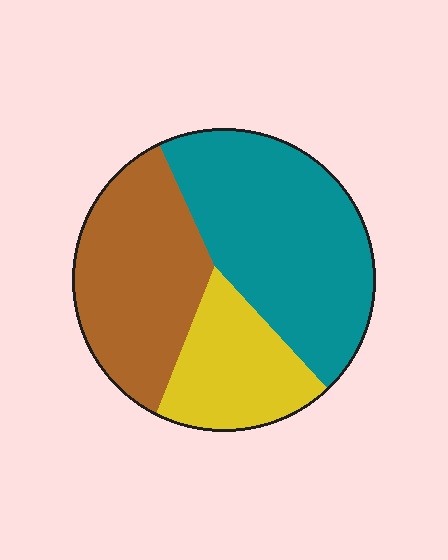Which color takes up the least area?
Yellow, at roughly 20%.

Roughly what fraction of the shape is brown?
Brown takes up about one third (1/3) of the shape.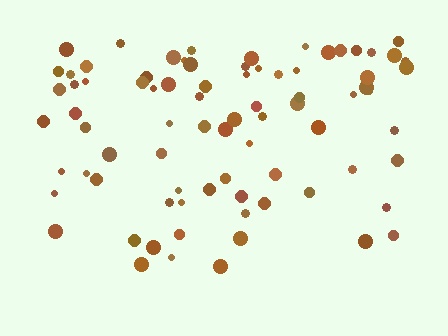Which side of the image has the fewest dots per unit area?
The bottom.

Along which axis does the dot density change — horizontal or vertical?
Vertical.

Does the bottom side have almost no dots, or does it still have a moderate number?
Still a moderate number, just noticeably fewer than the top.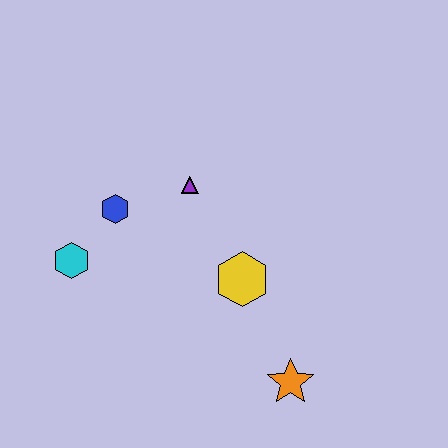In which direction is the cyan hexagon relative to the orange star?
The cyan hexagon is to the left of the orange star.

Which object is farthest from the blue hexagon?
The orange star is farthest from the blue hexagon.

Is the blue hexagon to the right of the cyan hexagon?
Yes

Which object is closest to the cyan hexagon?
The blue hexagon is closest to the cyan hexagon.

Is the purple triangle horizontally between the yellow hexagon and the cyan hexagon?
Yes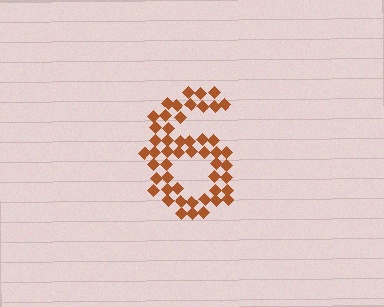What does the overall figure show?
The overall figure shows the digit 6.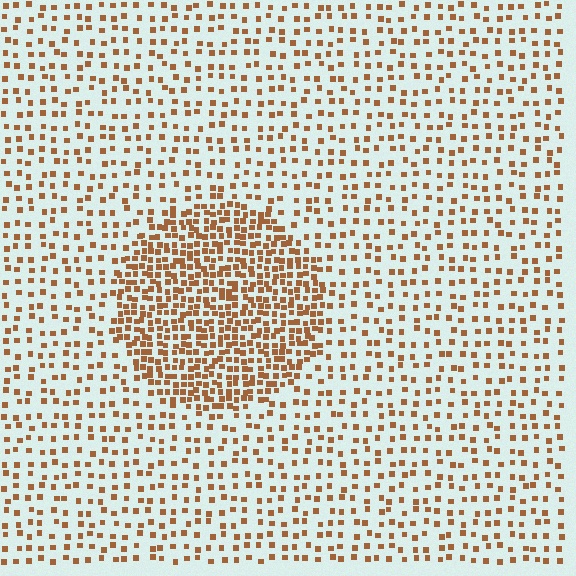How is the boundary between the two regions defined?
The boundary is defined by a change in element density (approximately 2.4x ratio). All elements are the same color, size, and shape.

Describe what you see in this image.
The image contains small brown elements arranged at two different densities. A circle-shaped region is visible where the elements are more densely packed than the surrounding area.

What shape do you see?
I see a circle.